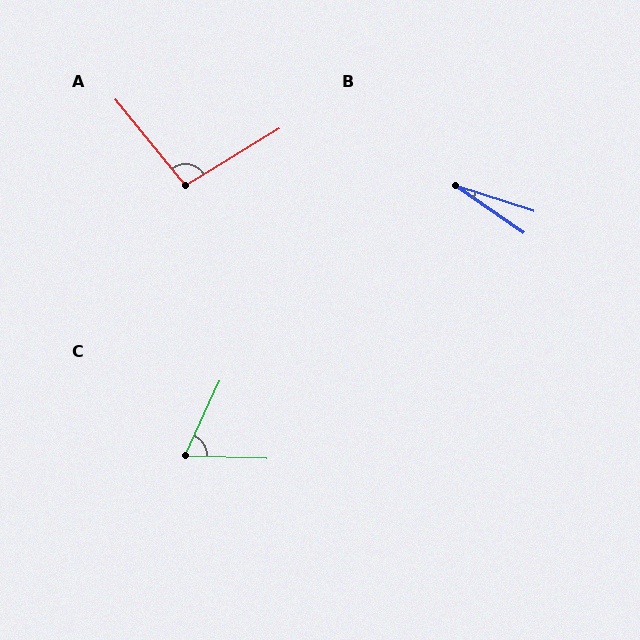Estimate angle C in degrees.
Approximately 67 degrees.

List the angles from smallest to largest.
B (17°), C (67°), A (98°).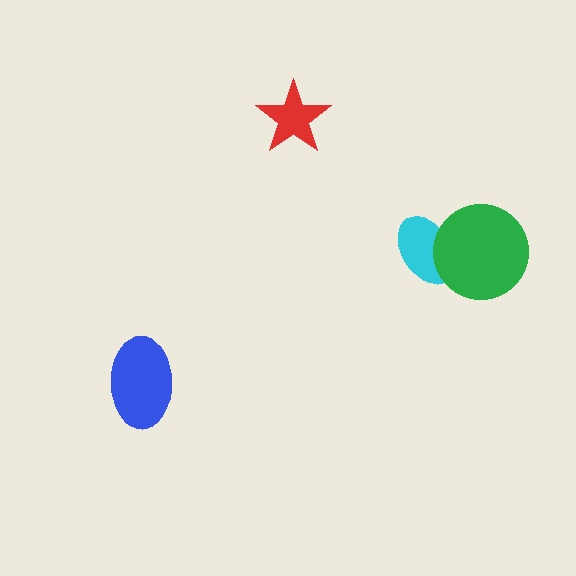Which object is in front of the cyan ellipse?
The green circle is in front of the cyan ellipse.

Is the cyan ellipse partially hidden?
Yes, it is partially covered by another shape.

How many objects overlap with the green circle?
1 object overlaps with the green circle.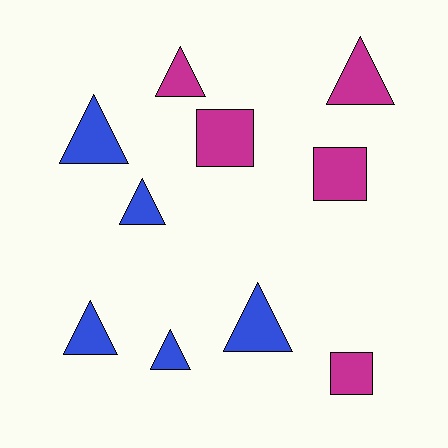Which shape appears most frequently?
Triangle, with 7 objects.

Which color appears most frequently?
Magenta, with 5 objects.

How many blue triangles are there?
There are 5 blue triangles.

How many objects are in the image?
There are 10 objects.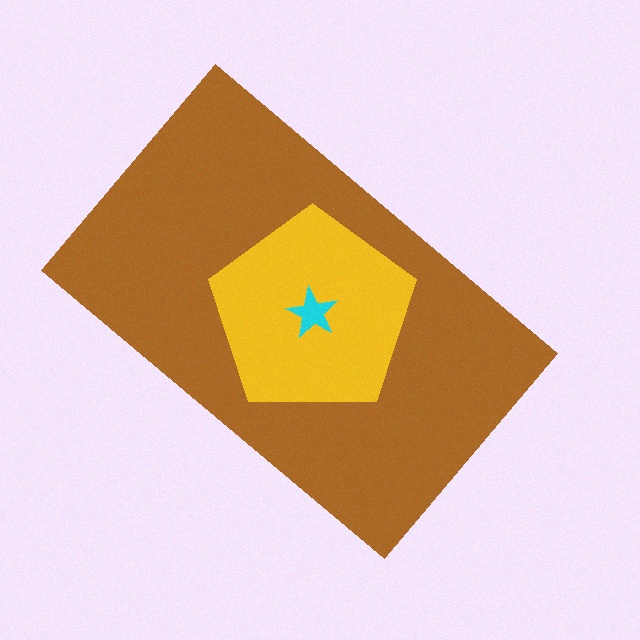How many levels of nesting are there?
3.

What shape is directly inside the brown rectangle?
The yellow pentagon.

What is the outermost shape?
The brown rectangle.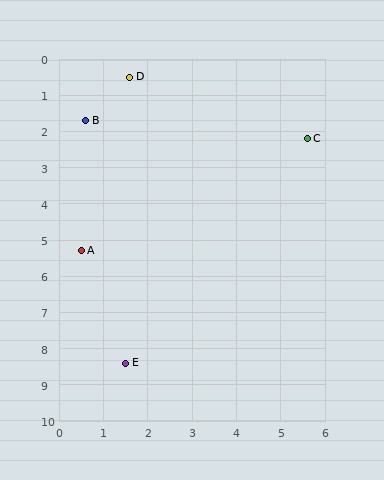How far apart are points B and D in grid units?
Points B and D are about 1.6 grid units apart.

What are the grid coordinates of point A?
Point A is at approximately (0.5, 5.3).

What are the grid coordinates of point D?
Point D is at approximately (1.6, 0.5).